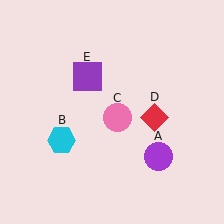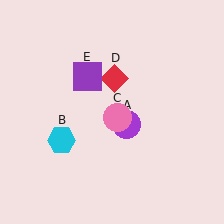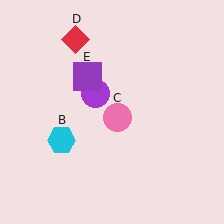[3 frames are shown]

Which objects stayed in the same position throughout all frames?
Cyan hexagon (object B) and pink circle (object C) and purple square (object E) remained stationary.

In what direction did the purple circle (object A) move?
The purple circle (object A) moved up and to the left.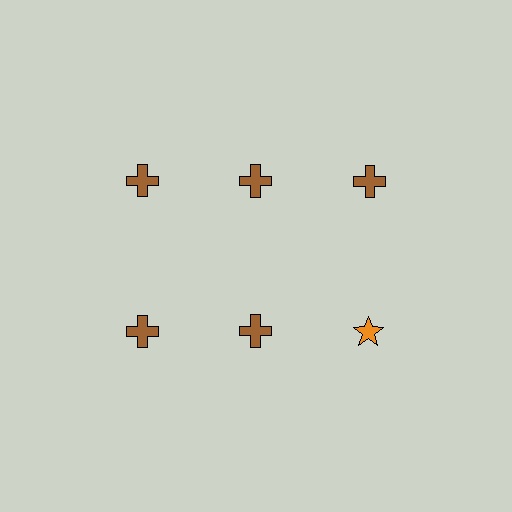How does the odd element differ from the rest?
It differs in both color (orange instead of brown) and shape (star instead of cross).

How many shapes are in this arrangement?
There are 6 shapes arranged in a grid pattern.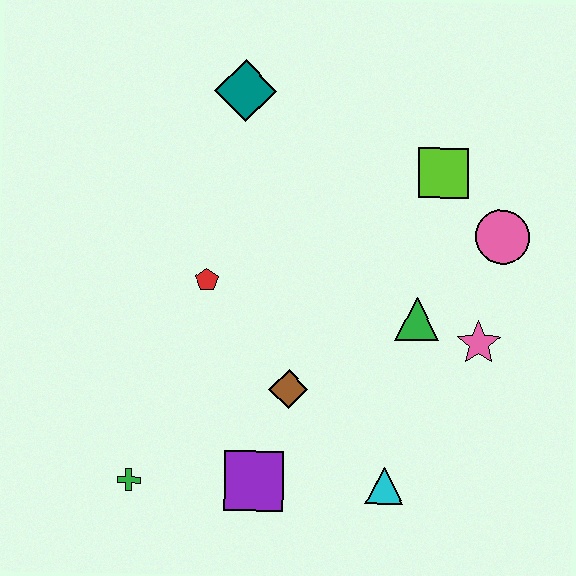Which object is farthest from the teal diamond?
The cyan triangle is farthest from the teal diamond.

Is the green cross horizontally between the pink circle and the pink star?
No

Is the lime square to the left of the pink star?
Yes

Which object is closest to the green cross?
The purple square is closest to the green cross.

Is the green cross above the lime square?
No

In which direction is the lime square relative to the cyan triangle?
The lime square is above the cyan triangle.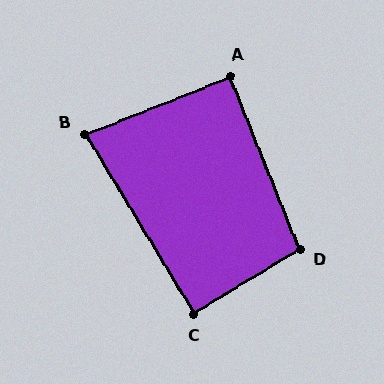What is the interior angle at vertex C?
Approximately 90 degrees (approximately right).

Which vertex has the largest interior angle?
D, at approximately 100 degrees.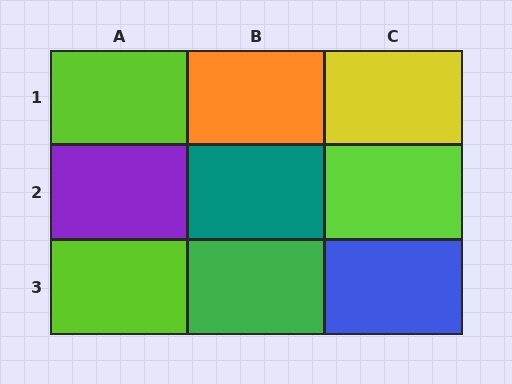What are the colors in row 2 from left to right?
Purple, teal, lime.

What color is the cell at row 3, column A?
Lime.